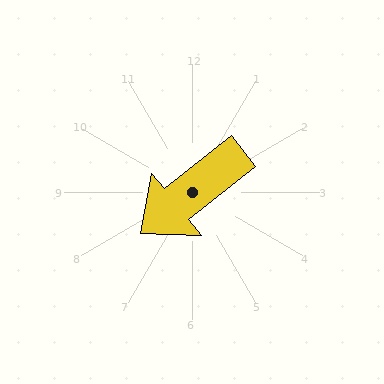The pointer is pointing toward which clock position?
Roughly 8 o'clock.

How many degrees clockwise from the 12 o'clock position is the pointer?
Approximately 231 degrees.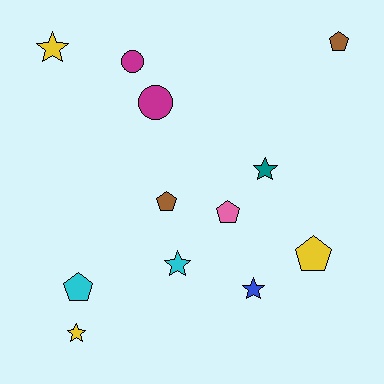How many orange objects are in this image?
There are no orange objects.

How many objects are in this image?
There are 12 objects.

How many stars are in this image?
There are 5 stars.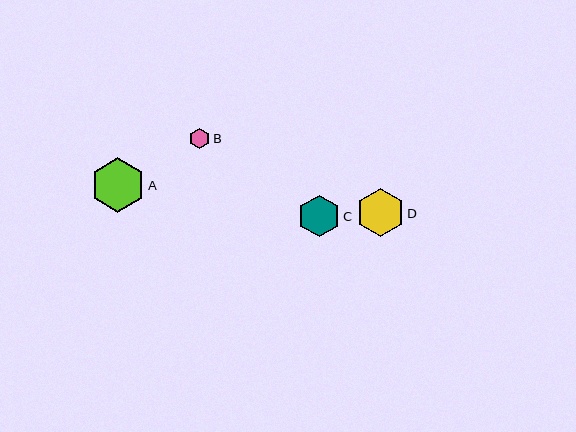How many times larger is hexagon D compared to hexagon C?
Hexagon D is approximately 1.1 times the size of hexagon C.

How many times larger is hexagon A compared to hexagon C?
Hexagon A is approximately 1.3 times the size of hexagon C.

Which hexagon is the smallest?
Hexagon B is the smallest with a size of approximately 20 pixels.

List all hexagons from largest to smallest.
From largest to smallest: A, D, C, B.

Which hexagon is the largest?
Hexagon A is the largest with a size of approximately 55 pixels.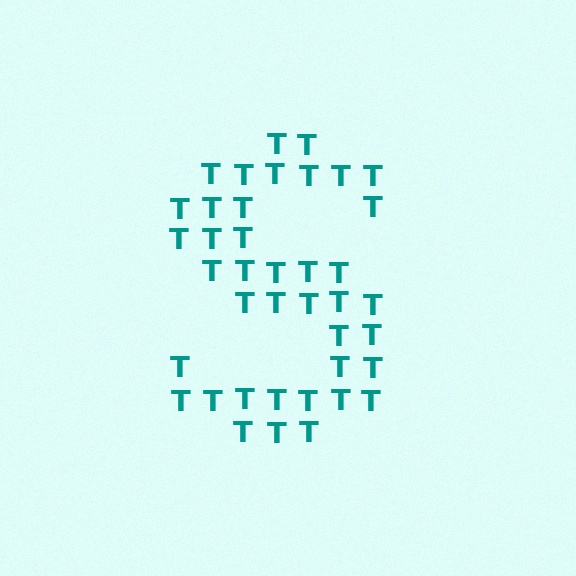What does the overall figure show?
The overall figure shows the letter S.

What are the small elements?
The small elements are letter T's.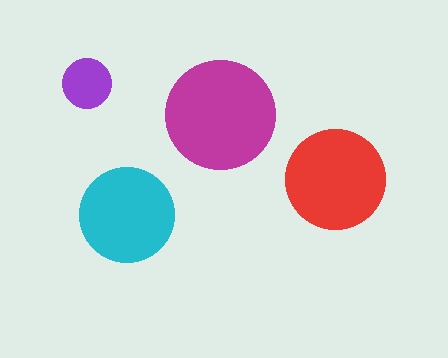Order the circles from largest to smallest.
the magenta one, the red one, the cyan one, the purple one.